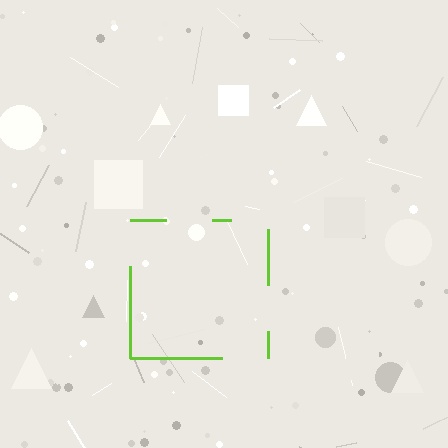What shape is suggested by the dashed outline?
The dashed outline suggests a square.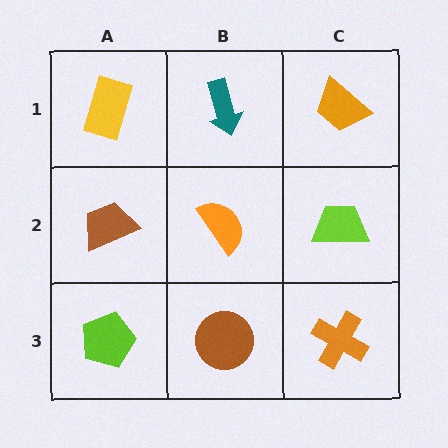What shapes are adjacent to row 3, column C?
A lime trapezoid (row 2, column C), a brown circle (row 3, column B).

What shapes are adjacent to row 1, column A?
A brown trapezoid (row 2, column A), a teal arrow (row 1, column B).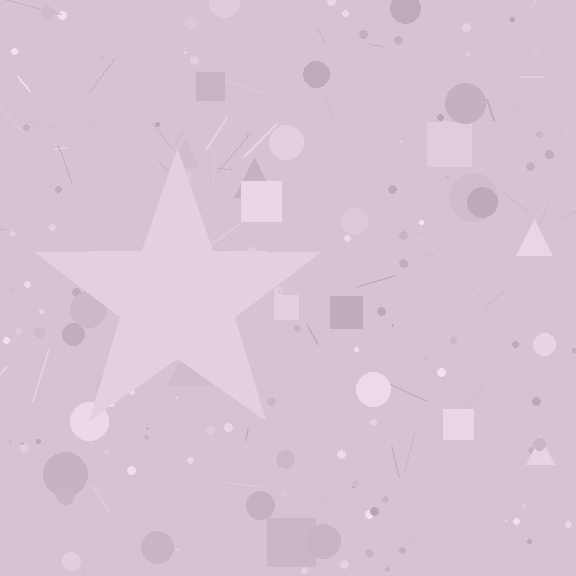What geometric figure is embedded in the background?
A star is embedded in the background.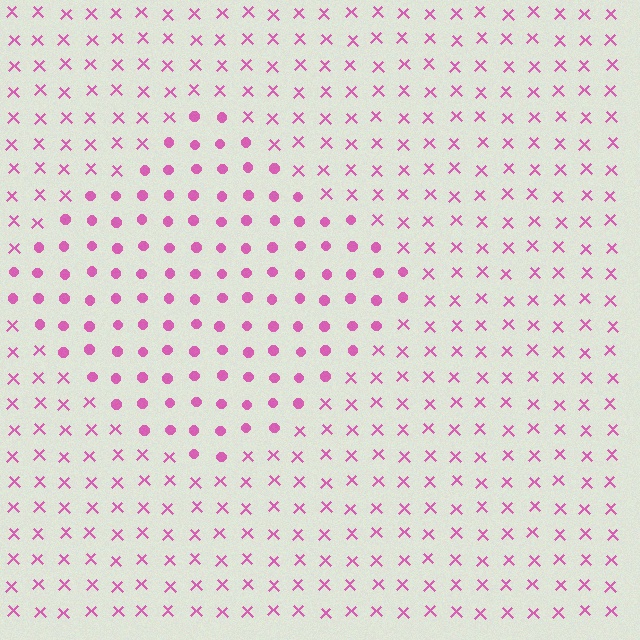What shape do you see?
I see a diamond.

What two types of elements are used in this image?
The image uses circles inside the diamond region and X marks outside it.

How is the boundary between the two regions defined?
The boundary is defined by a change in element shape: circles inside vs. X marks outside. All elements share the same color and spacing.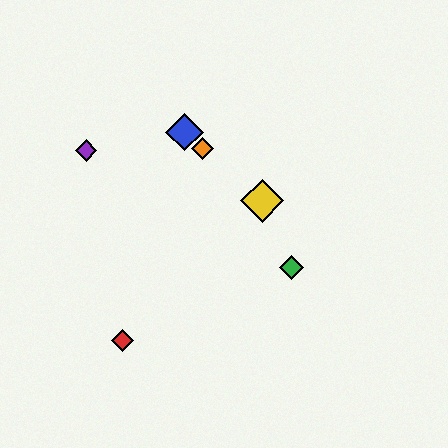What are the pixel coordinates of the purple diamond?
The purple diamond is at (86, 150).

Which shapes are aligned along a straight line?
The blue diamond, the yellow diamond, the orange diamond are aligned along a straight line.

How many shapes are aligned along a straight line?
3 shapes (the blue diamond, the yellow diamond, the orange diamond) are aligned along a straight line.